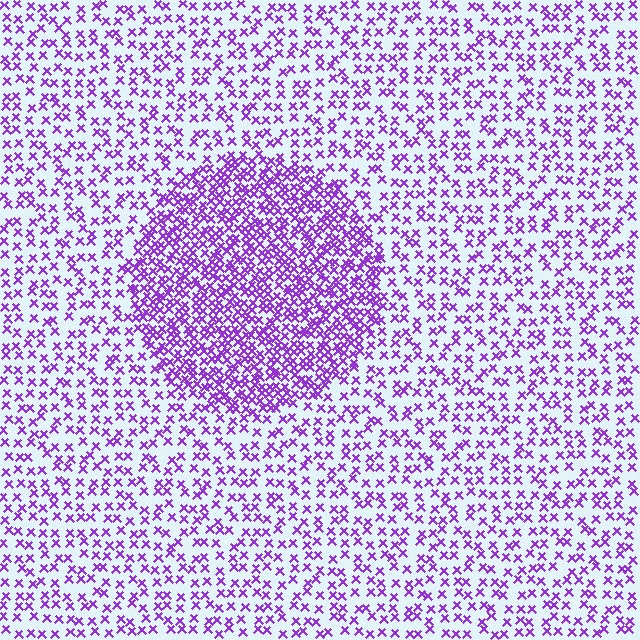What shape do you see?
I see a circle.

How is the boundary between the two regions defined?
The boundary is defined by a change in element density (approximately 2.3x ratio). All elements are the same color, size, and shape.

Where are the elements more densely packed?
The elements are more densely packed inside the circle boundary.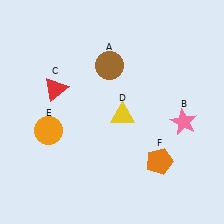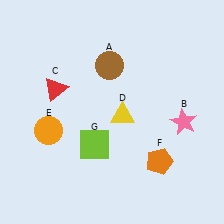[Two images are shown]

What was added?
A lime square (G) was added in Image 2.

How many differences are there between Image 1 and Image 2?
There is 1 difference between the two images.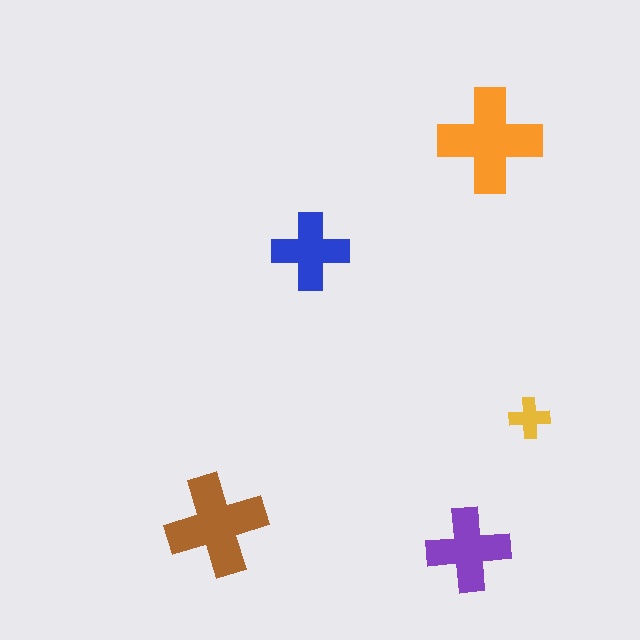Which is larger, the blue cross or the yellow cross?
The blue one.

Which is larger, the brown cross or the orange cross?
The orange one.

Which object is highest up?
The orange cross is topmost.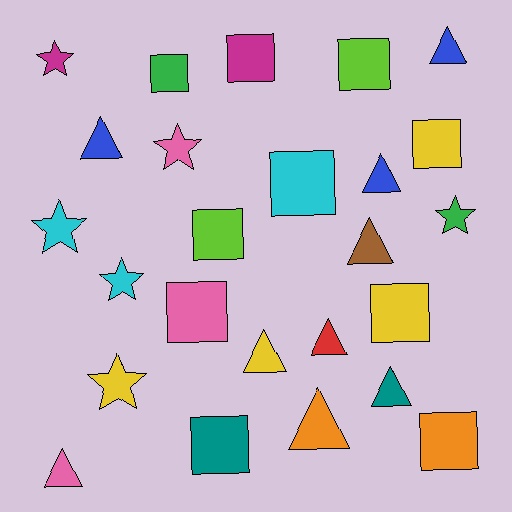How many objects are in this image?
There are 25 objects.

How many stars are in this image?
There are 6 stars.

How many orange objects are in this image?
There are 2 orange objects.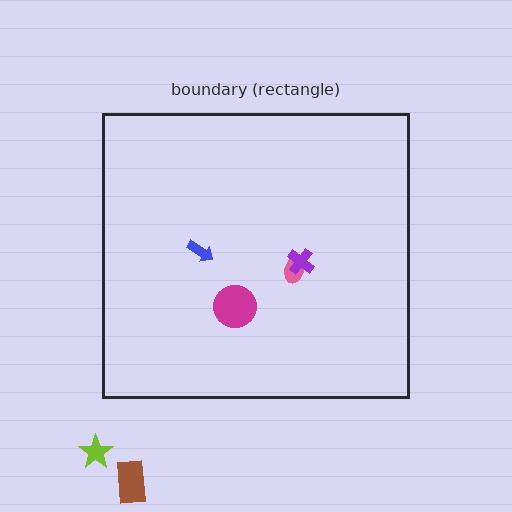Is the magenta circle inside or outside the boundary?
Inside.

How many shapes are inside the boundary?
4 inside, 2 outside.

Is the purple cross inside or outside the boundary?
Inside.